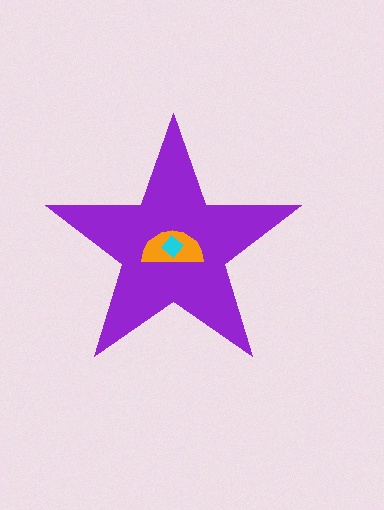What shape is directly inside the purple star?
The orange semicircle.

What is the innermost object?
The cyan diamond.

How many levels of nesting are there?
3.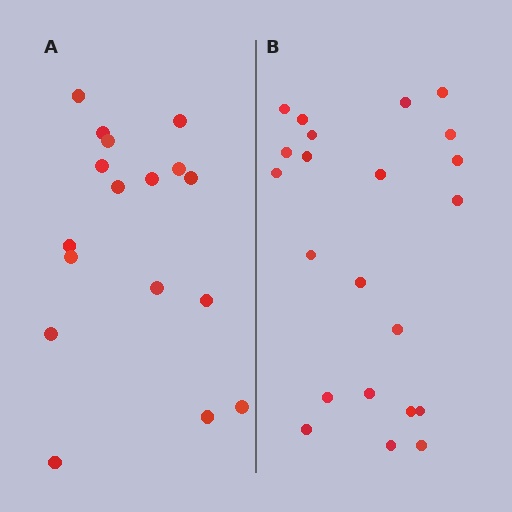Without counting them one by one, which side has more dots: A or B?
Region B (the right region) has more dots.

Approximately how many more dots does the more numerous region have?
Region B has about 5 more dots than region A.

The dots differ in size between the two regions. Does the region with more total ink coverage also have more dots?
No. Region A has more total ink coverage because its dots are larger, but region B actually contains more individual dots. Total area can be misleading — the number of items is what matters here.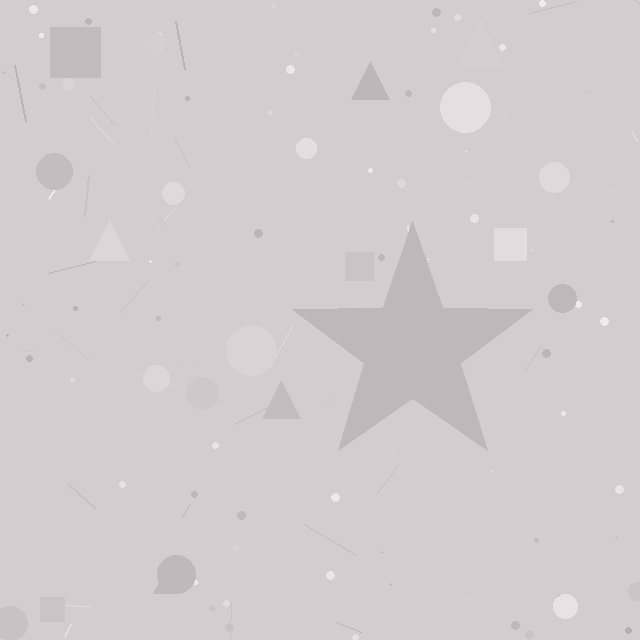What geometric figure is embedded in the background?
A star is embedded in the background.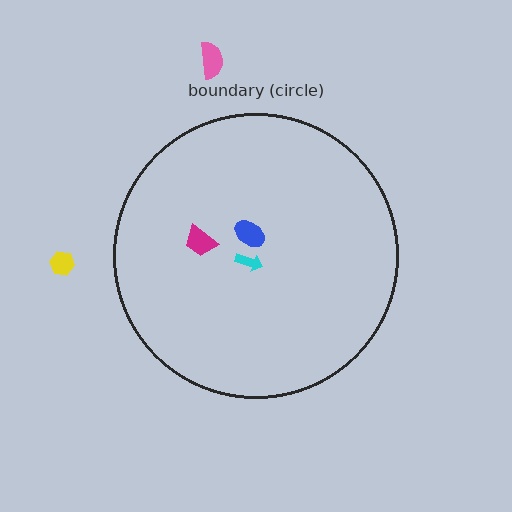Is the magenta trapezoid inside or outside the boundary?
Inside.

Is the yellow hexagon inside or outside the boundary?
Outside.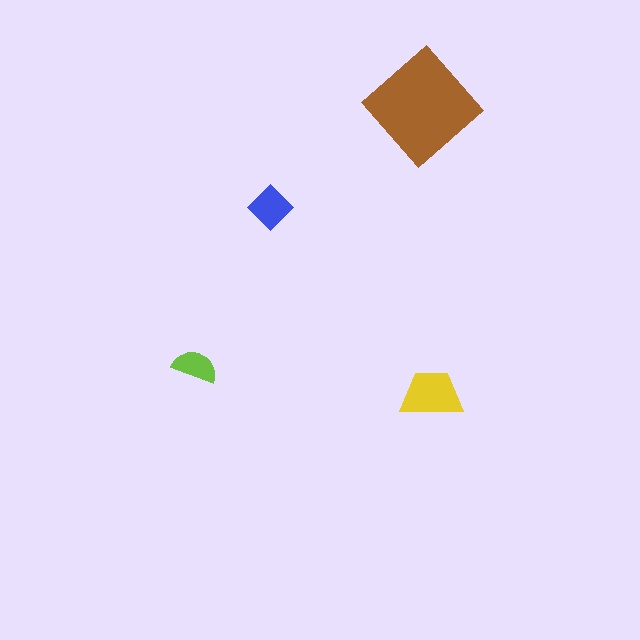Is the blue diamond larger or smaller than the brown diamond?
Smaller.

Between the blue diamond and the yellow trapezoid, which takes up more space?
The yellow trapezoid.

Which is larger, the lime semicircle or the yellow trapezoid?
The yellow trapezoid.